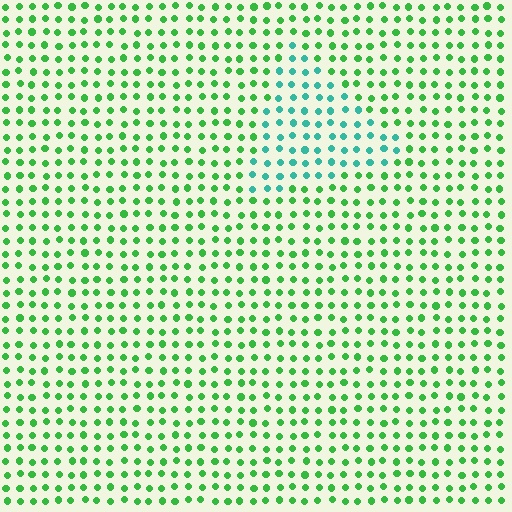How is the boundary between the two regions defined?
The boundary is defined purely by a slight shift in hue (about 44 degrees). Spacing, size, and orientation are identical on both sides.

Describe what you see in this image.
The image is filled with small green elements in a uniform arrangement. A triangle-shaped region is visible where the elements are tinted to a slightly different hue, forming a subtle color boundary.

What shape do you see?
I see a triangle.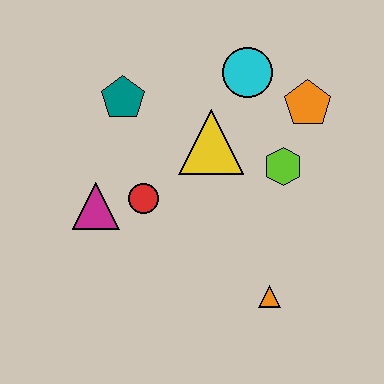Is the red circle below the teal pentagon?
Yes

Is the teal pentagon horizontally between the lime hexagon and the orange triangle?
No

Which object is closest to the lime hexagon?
The orange pentagon is closest to the lime hexagon.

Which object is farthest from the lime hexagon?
The magenta triangle is farthest from the lime hexagon.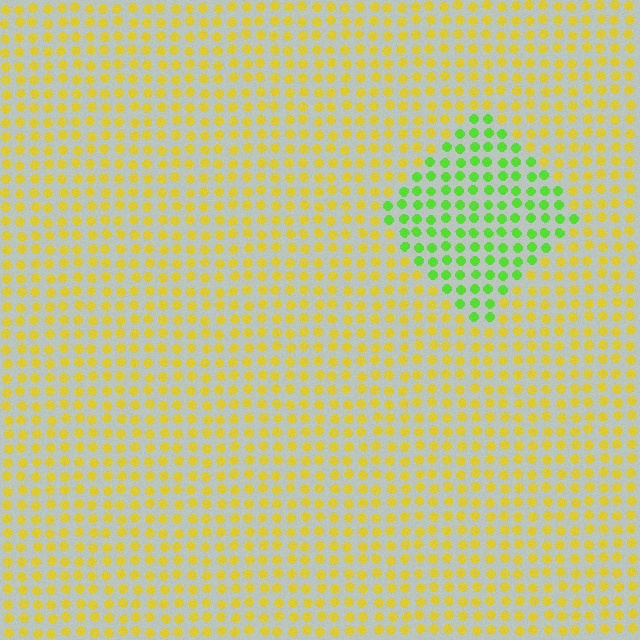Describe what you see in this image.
The image is filled with small yellow elements in a uniform arrangement. A diamond-shaped region is visible where the elements are tinted to a slightly different hue, forming a subtle color boundary.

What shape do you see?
I see a diamond.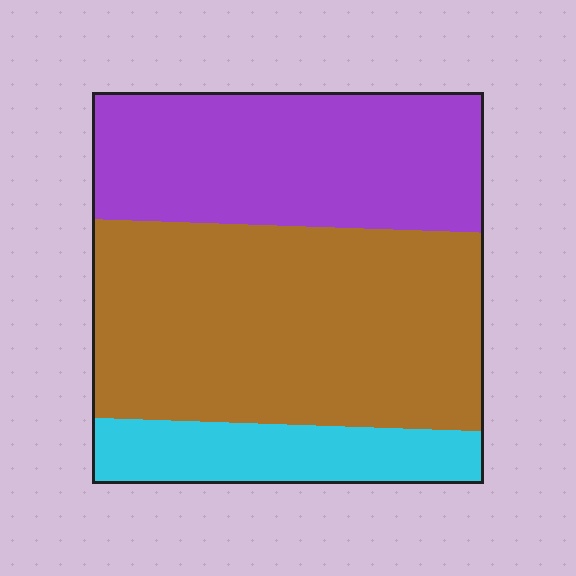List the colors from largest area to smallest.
From largest to smallest: brown, purple, cyan.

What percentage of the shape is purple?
Purple covers 34% of the shape.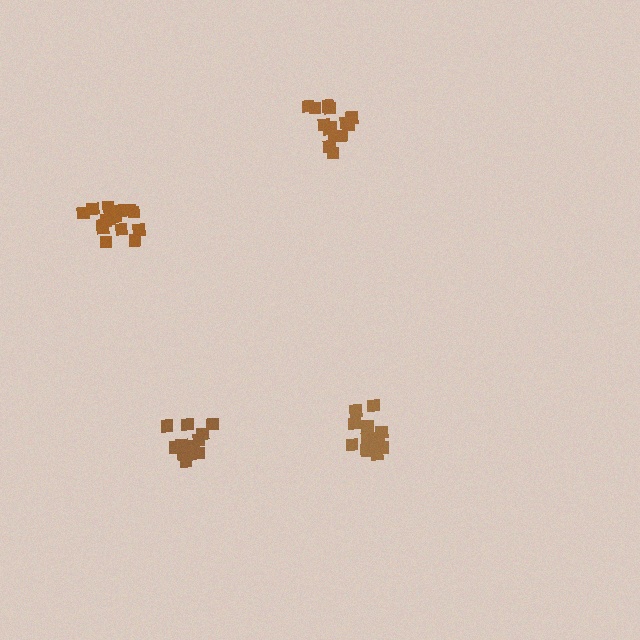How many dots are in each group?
Group 1: 14 dots, Group 2: 14 dots, Group 3: 16 dots, Group 4: 16 dots (60 total).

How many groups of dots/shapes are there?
There are 4 groups.